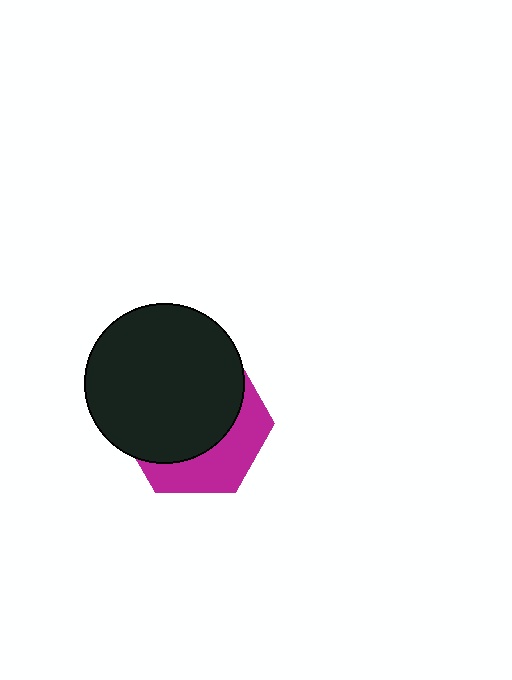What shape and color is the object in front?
The object in front is a black circle.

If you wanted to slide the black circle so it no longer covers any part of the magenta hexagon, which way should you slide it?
Slide it up — that is the most direct way to separate the two shapes.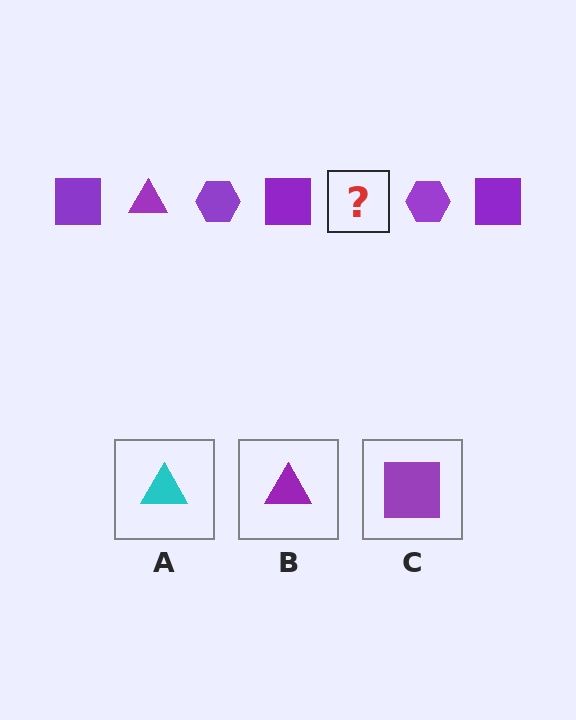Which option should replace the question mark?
Option B.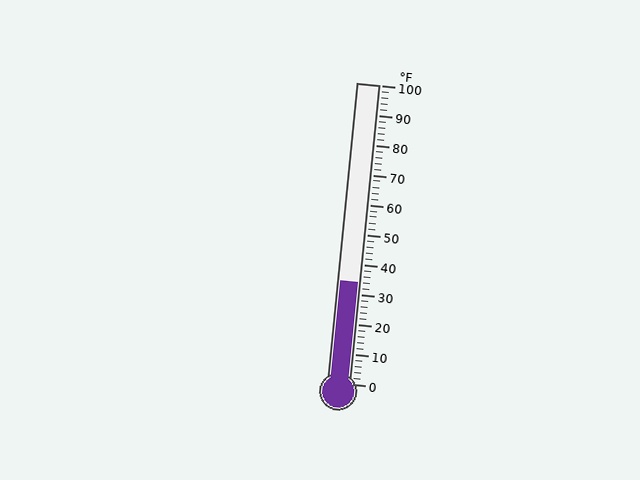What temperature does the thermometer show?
The thermometer shows approximately 34°F.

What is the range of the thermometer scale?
The thermometer scale ranges from 0°F to 100°F.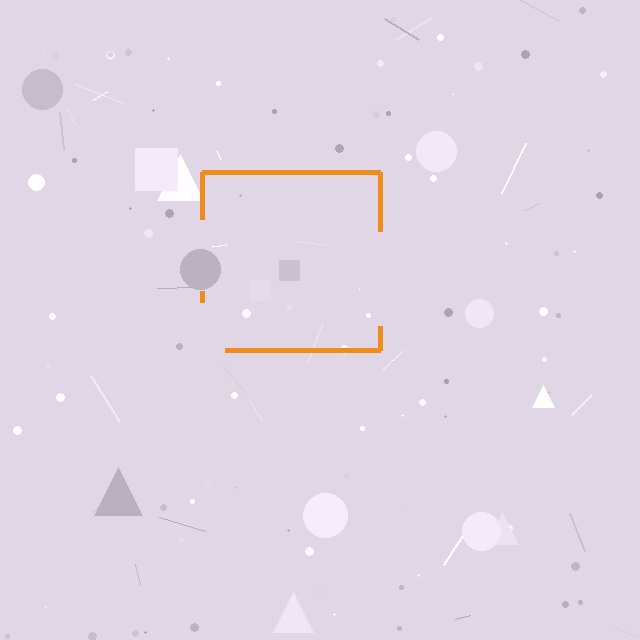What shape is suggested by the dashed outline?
The dashed outline suggests a square.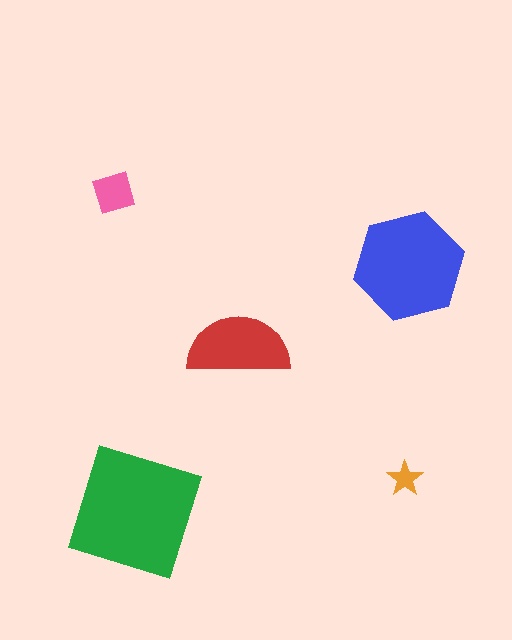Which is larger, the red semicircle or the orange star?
The red semicircle.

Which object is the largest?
The green square.